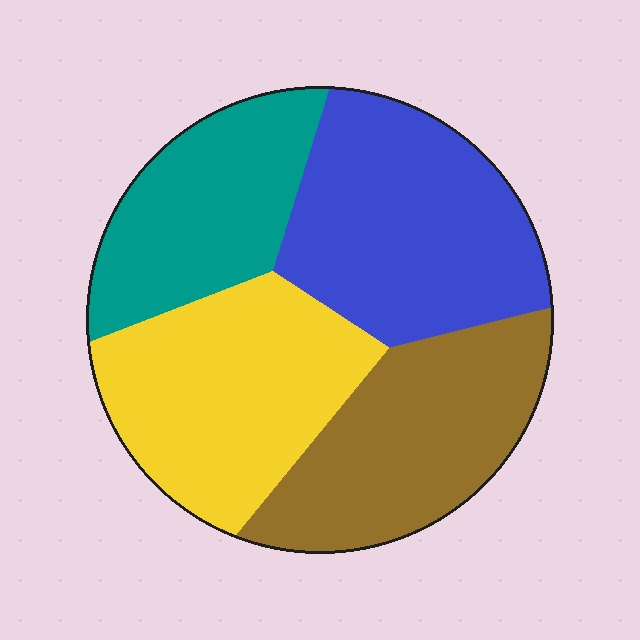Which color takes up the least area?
Teal, at roughly 20%.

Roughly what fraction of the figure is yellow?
Yellow takes up about one quarter (1/4) of the figure.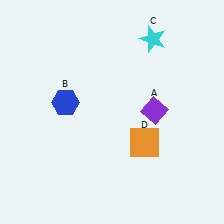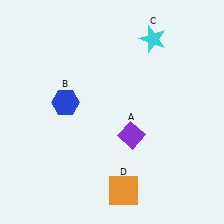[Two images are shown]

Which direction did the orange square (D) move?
The orange square (D) moved down.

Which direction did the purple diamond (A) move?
The purple diamond (A) moved down.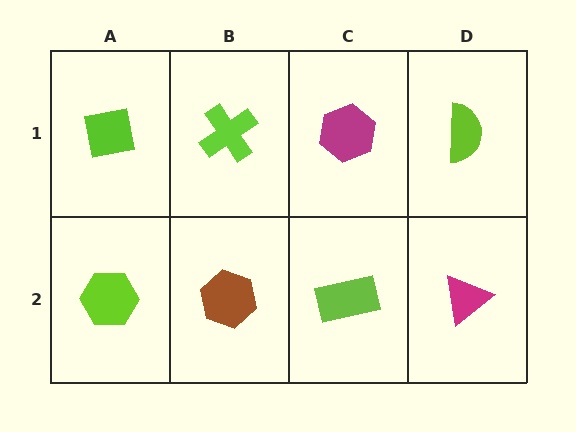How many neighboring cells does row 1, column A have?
2.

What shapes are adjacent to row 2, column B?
A lime cross (row 1, column B), a lime hexagon (row 2, column A), a lime rectangle (row 2, column C).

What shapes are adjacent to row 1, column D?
A magenta triangle (row 2, column D), a magenta hexagon (row 1, column C).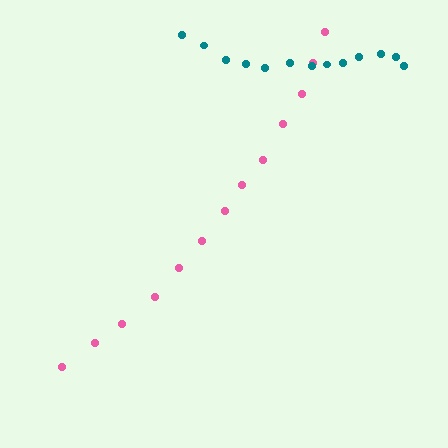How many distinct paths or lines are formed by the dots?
There are 2 distinct paths.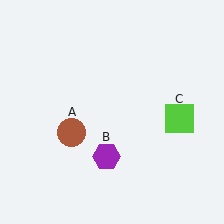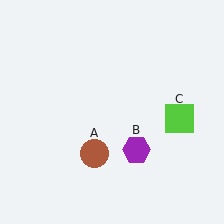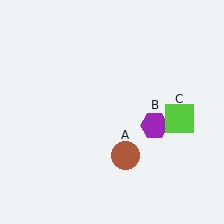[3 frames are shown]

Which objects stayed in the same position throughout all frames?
Lime square (object C) remained stationary.